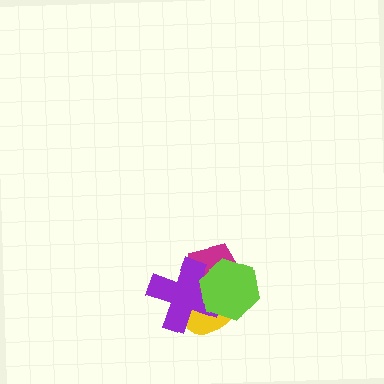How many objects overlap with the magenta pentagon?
3 objects overlap with the magenta pentagon.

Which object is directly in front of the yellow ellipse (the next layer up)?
The purple cross is directly in front of the yellow ellipse.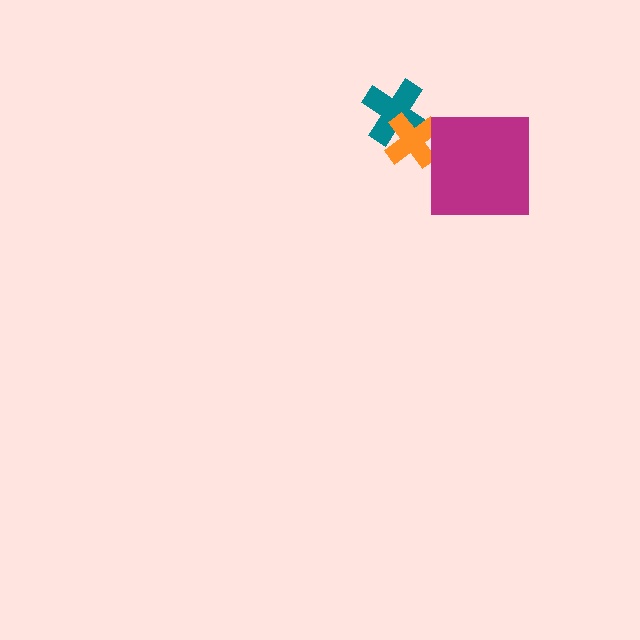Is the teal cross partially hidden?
Yes, it is partially covered by another shape.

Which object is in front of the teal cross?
The orange cross is in front of the teal cross.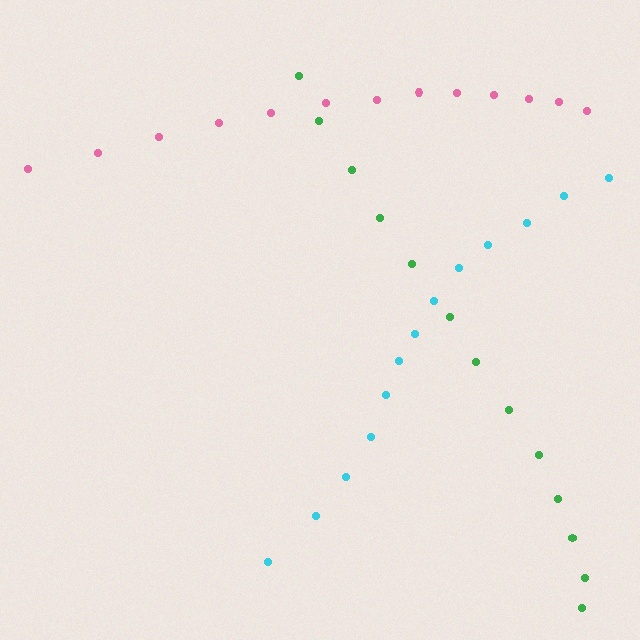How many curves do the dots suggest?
There are 3 distinct paths.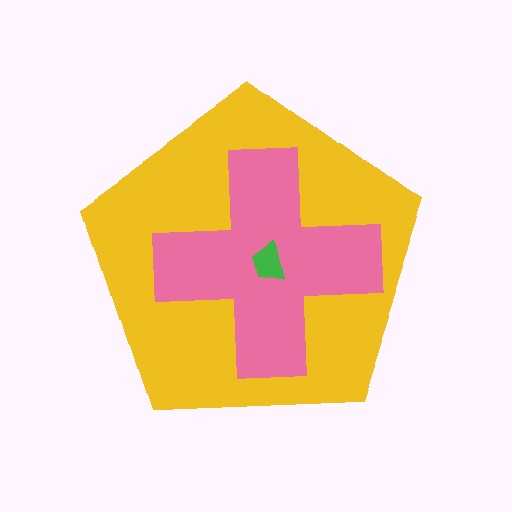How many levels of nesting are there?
3.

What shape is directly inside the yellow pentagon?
The pink cross.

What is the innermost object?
The green trapezoid.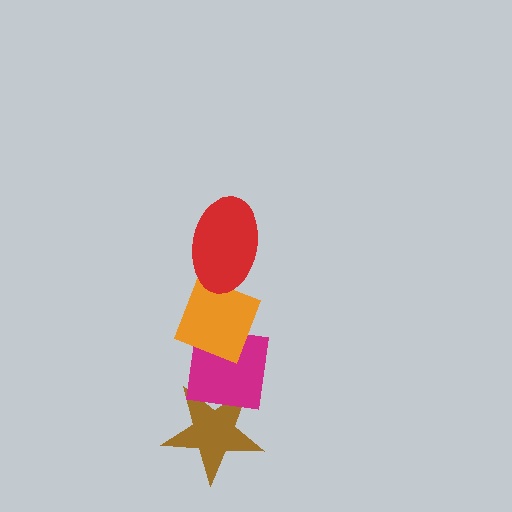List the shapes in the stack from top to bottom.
From top to bottom: the red ellipse, the orange diamond, the magenta square, the brown star.